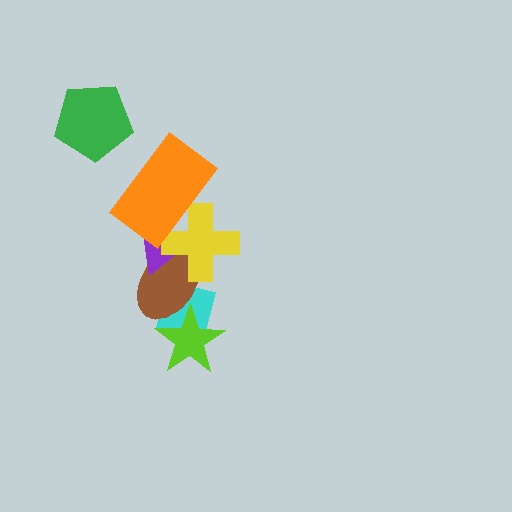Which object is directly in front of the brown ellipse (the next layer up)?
The lime star is directly in front of the brown ellipse.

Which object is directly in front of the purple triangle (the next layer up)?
The yellow cross is directly in front of the purple triangle.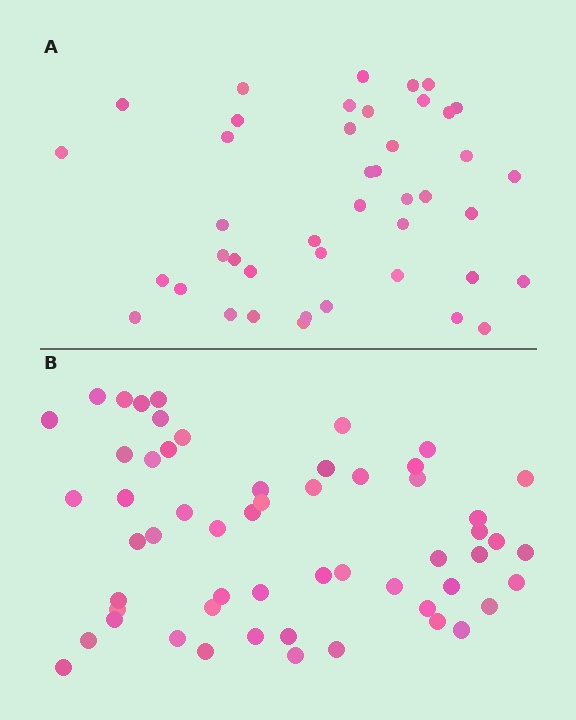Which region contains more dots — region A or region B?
Region B (the bottom region) has more dots.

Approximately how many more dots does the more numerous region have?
Region B has approximately 15 more dots than region A.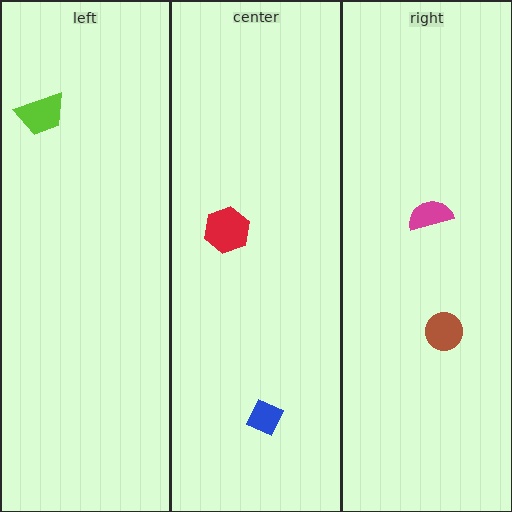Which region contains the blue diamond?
The center region.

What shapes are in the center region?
The red hexagon, the blue diamond.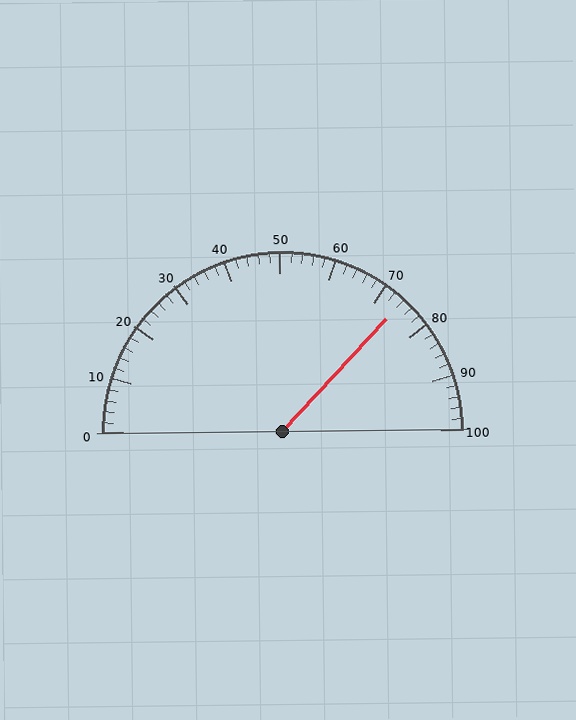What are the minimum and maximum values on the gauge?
The gauge ranges from 0 to 100.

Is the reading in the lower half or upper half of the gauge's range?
The reading is in the upper half of the range (0 to 100).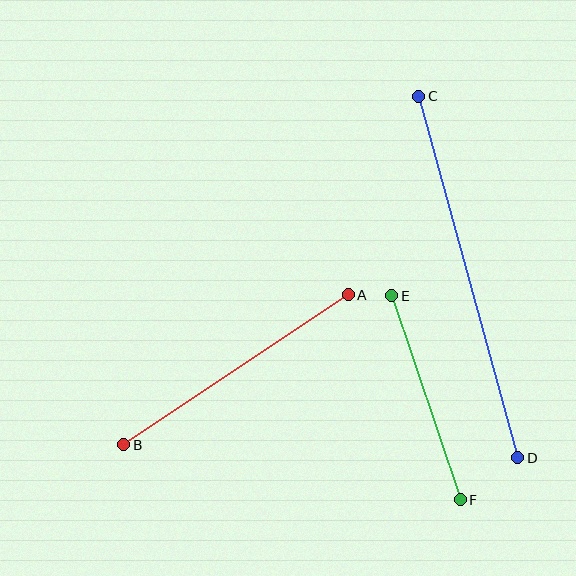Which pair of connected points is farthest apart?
Points C and D are farthest apart.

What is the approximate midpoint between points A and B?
The midpoint is at approximately (236, 370) pixels.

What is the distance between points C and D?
The distance is approximately 375 pixels.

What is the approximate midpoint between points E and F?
The midpoint is at approximately (426, 398) pixels.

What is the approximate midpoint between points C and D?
The midpoint is at approximately (468, 277) pixels.